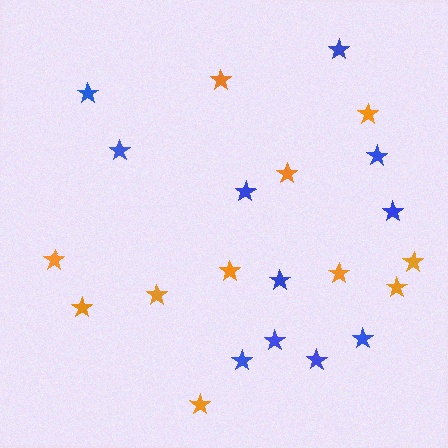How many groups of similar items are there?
There are 2 groups: one group of blue stars (11) and one group of orange stars (11).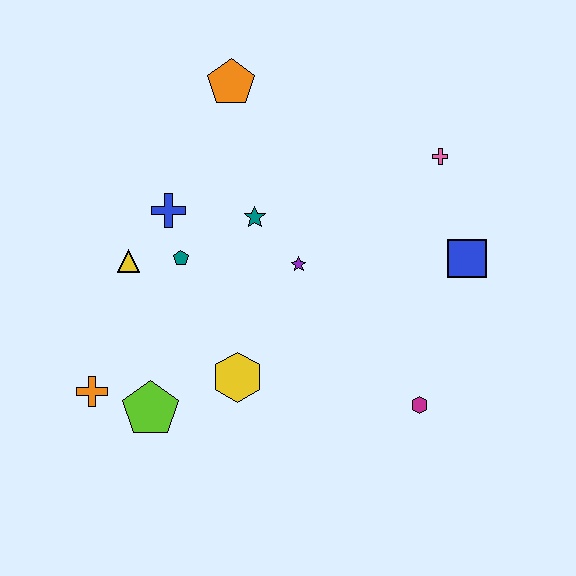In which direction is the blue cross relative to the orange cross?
The blue cross is above the orange cross.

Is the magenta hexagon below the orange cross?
Yes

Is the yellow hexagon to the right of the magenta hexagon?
No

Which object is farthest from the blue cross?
The magenta hexagon is farthest from the blue cross.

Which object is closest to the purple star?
The teal star is closest to the purple star.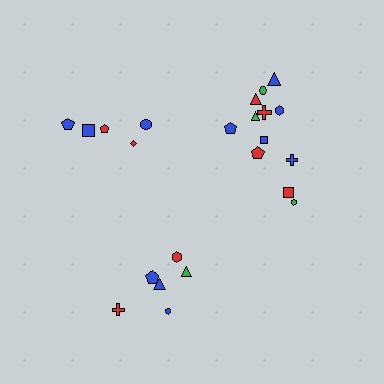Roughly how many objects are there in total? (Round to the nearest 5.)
Roughly 25 objects in total.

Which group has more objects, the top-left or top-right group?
The top-right group.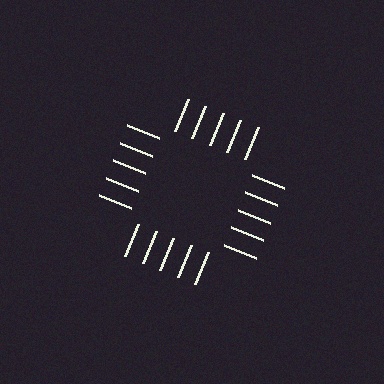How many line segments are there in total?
20 — 5 along each of the 4 edges.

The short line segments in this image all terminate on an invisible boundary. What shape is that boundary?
An illusory square — the line segments terminate on its edges but no continuous stroke is drawn.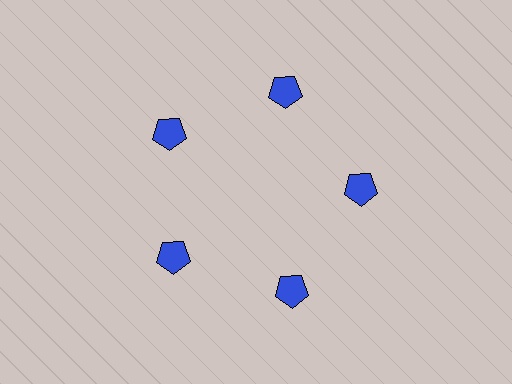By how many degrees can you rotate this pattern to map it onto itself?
The pattern maps onto itself every 72 degrees of rotation.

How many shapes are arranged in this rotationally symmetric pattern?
There are 5 shapes, arranged in 5 groups of 1.